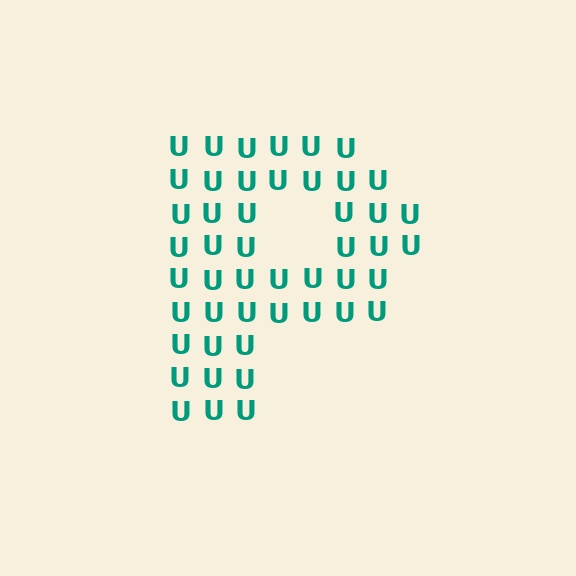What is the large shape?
The large shape is the letter P.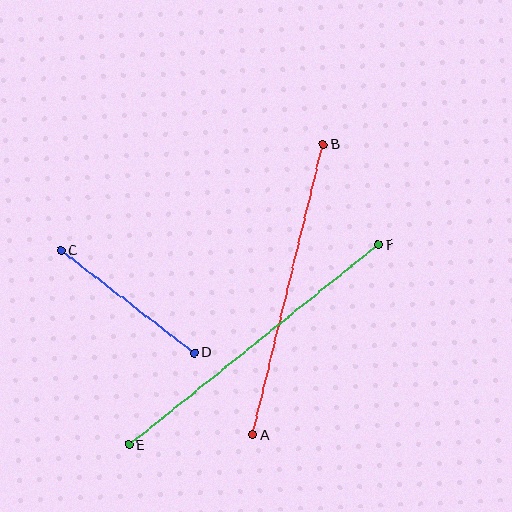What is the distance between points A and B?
The distance is approximately 299 pixels.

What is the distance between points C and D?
The distance is approximately 168 pixels.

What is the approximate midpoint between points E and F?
The midpoint is at approximately (254, 345) pixels.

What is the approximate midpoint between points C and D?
The midpoint is at approximately (128, 302) pixels.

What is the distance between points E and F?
The distance is approximately 320 pixels.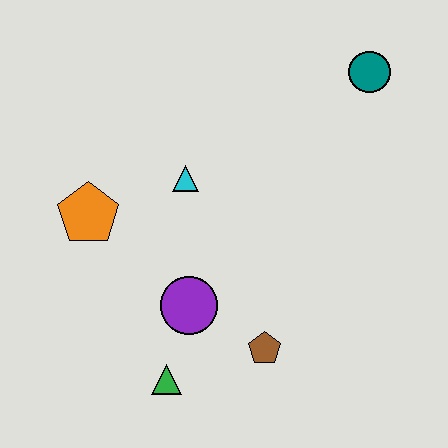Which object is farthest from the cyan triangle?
The teal circle is farthest from the cyan triangle.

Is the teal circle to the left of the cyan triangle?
No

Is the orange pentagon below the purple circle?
No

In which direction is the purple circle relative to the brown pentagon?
The purple circle is to the left of the brown pentagon.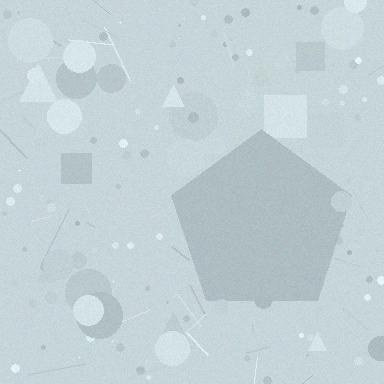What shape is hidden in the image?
A pentagon is hidden in the image.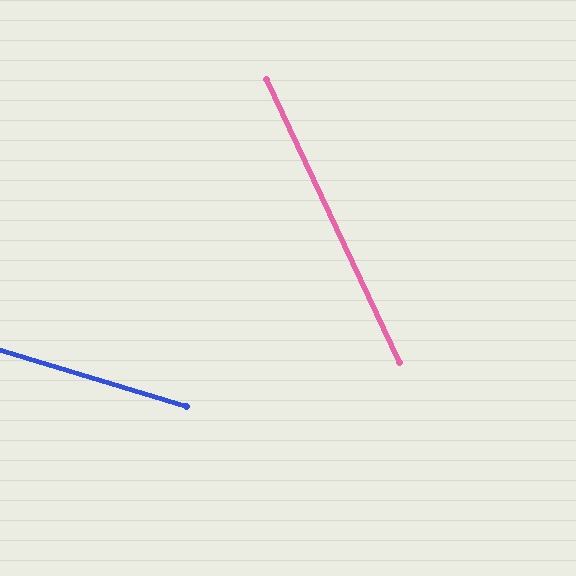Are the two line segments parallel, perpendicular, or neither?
Neither parallel nor perpendicular — they differ by about 48°.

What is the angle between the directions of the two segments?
Approximately 48 degrees.